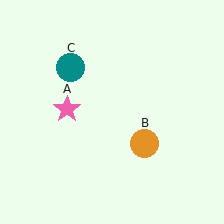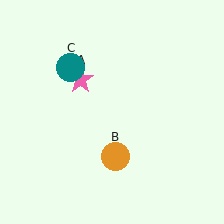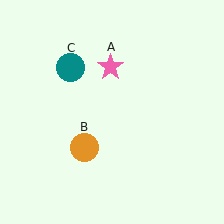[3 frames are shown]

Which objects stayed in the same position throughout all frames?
Teal circle (object C) remained stationary.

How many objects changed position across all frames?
2 objects changed position: pink star (object A), orange circle (object B).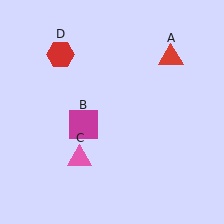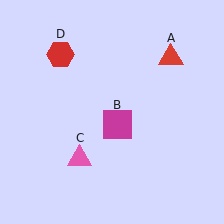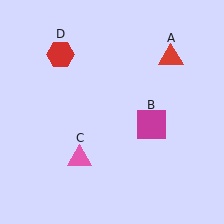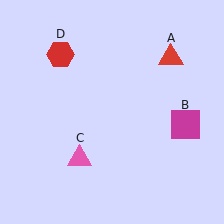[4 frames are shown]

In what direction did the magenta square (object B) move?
The magenta square (object B) moved right.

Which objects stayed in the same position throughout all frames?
Red triangle (object A) and pink triangle (object C) and red hexagon (object D) remained stationary.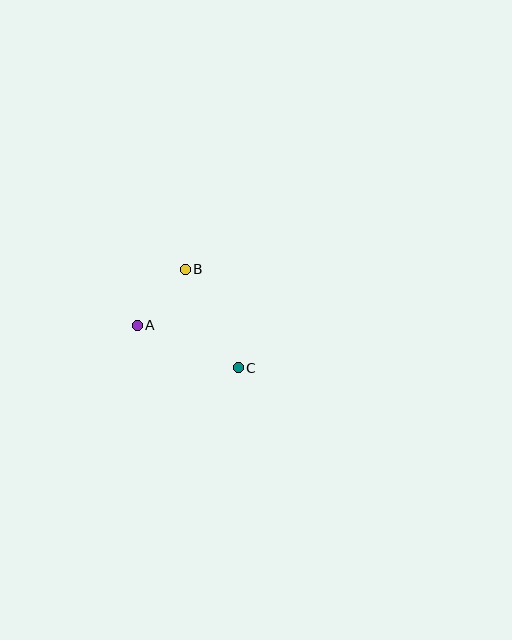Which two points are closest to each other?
Points A and B are closest to each other.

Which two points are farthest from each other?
Points B and C are farthest from each other.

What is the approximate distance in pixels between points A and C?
The distance between A and C is approximately 109 pixels.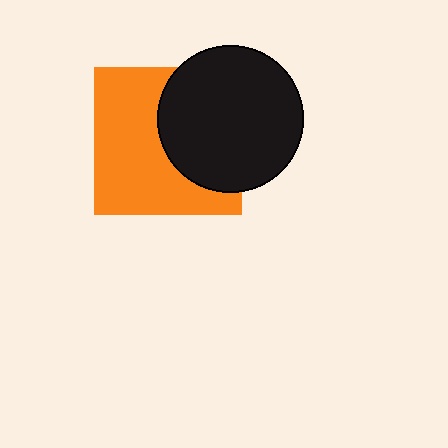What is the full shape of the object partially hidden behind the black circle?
The partially hidden object is an orange square.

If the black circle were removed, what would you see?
You would see the complete orange square.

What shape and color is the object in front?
The object in front is a black circle.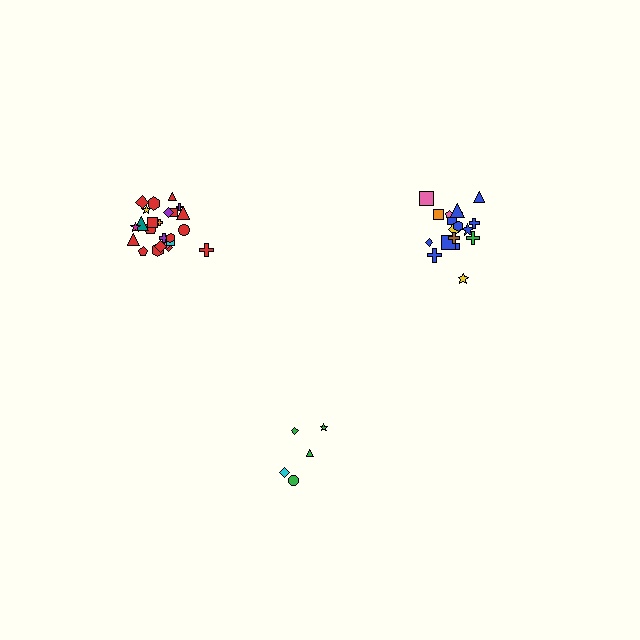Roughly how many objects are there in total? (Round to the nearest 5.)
Roughly 50 objects in total.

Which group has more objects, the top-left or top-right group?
The top-left group.